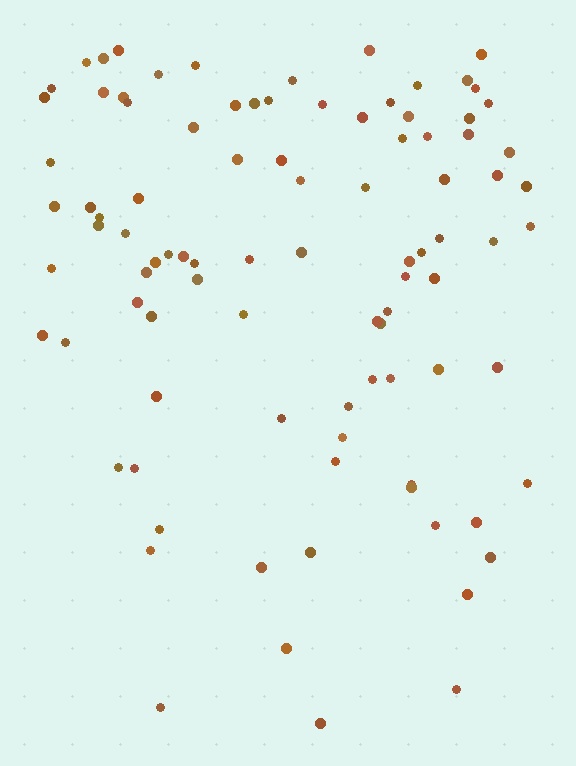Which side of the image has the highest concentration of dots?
The top.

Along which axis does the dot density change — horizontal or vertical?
Vertical.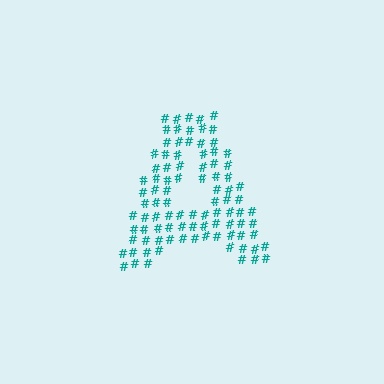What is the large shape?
The large shape is the letter A.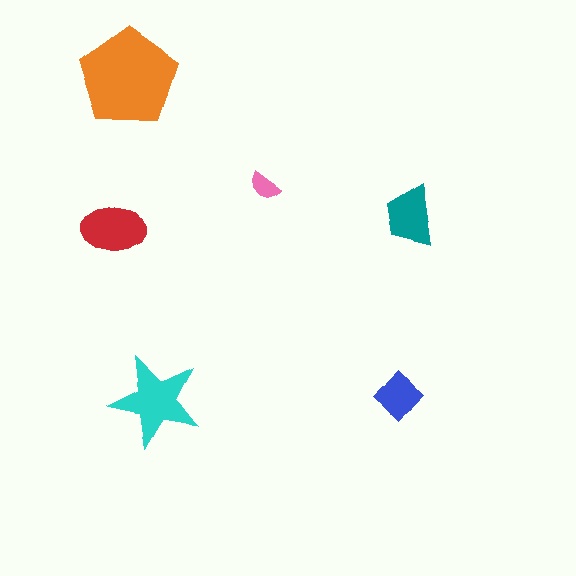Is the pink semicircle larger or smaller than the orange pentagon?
Smaller.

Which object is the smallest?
The pink semicircle.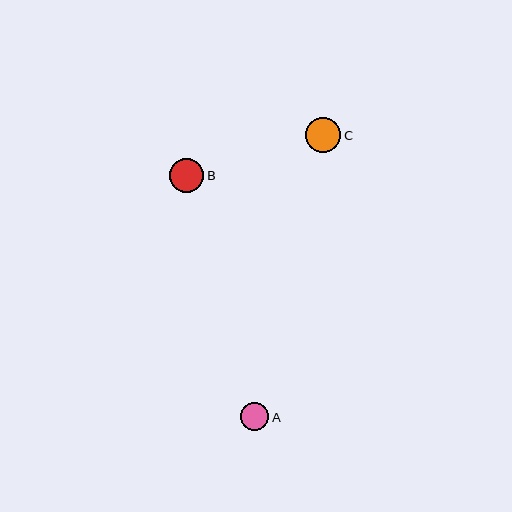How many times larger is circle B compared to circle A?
Circle B is approximately 1.2 times the size of circle A.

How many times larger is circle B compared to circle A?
Circle B is approximately 1.2 times the size of circle A.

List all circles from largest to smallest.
From largest to smallest: C, B, A.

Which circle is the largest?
Circle C is the largest with a size of approximately 35 pixels.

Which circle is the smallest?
Circle A is the smallest with a size of approximately 28 pixels.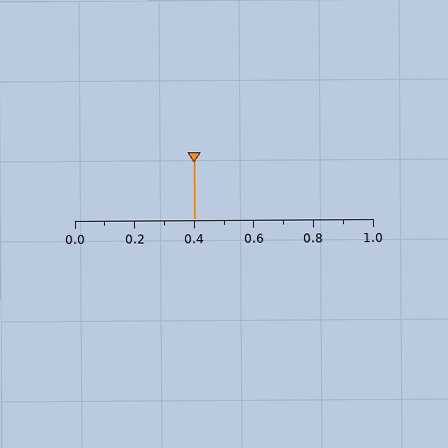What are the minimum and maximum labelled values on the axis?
The axis runs from 0.0 to 1.0.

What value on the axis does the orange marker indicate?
The marker indicates approximately 0.4.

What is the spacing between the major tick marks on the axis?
The major ticks are spaced 0.2 apart.